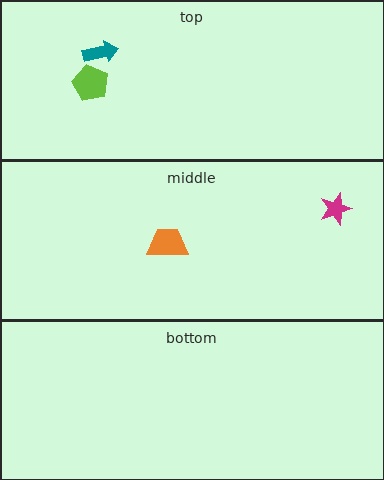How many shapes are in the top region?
2.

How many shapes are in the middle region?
2.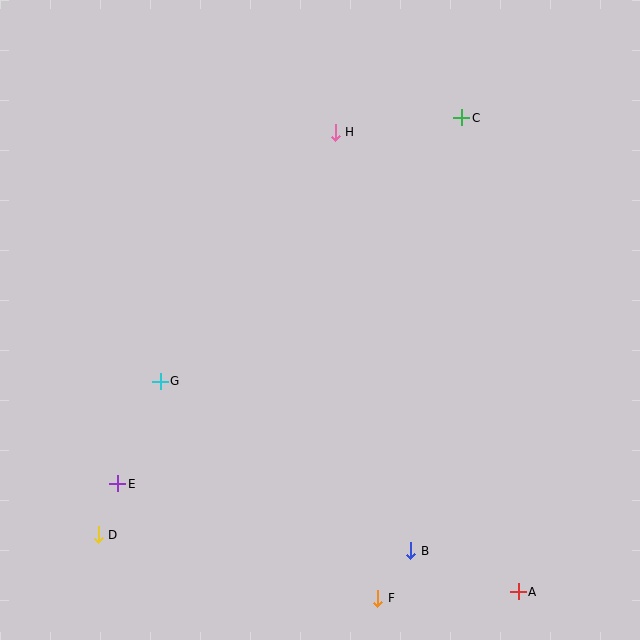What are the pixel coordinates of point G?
Point G is at (160, 381).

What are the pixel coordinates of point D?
Point D is at (98, 535).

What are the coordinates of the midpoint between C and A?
The midpoint between C and A is at (490, 355).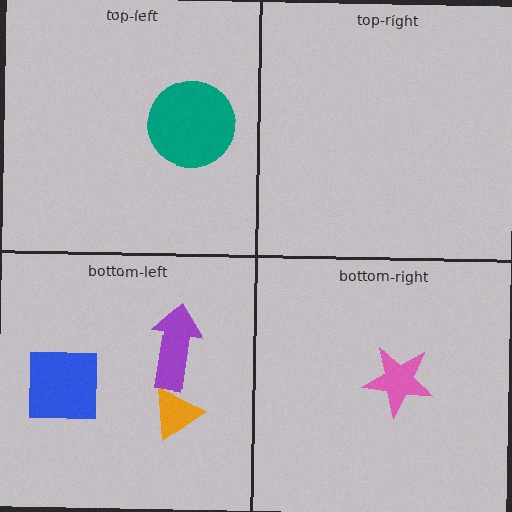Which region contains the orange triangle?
The bottom-left region.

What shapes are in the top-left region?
The teal circle.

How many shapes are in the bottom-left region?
3.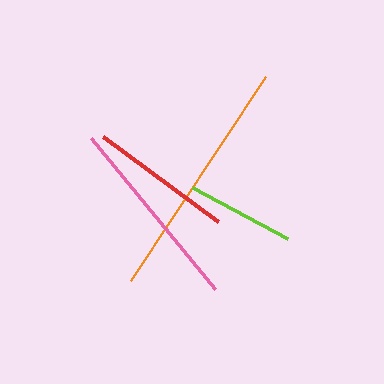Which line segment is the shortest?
The lime line is the shortest at approximately 108 pixels.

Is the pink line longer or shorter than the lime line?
The pink line is longer than the lime line.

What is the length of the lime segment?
The lime segment is approximately 108 pixels long.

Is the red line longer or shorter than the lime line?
The red line is longer than the lime line.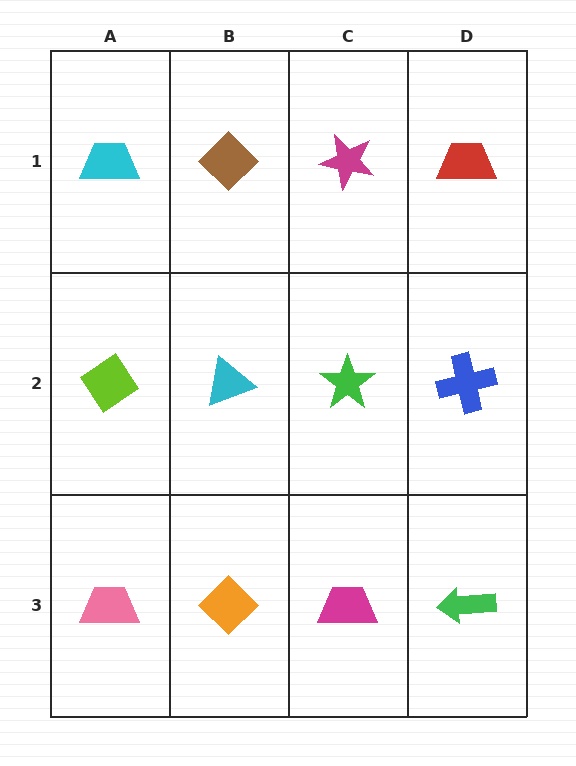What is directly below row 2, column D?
A green arrow.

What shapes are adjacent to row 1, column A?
A lime diamond (row 2, column A), a brown diamond (row 1, column B).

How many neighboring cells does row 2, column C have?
4.